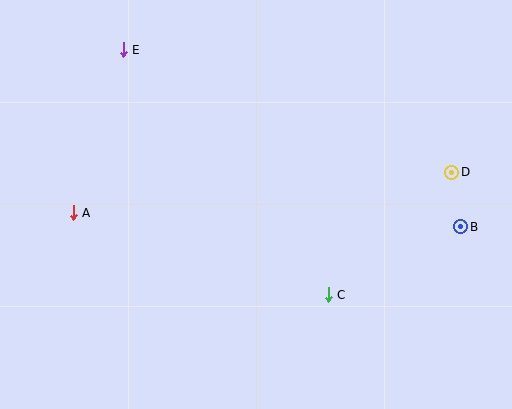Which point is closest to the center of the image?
Point C at (328, 295) is closest to the center.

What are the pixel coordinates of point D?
Point D is at (452, 172).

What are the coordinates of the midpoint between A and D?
The midpoint between A and D is at (263, 192).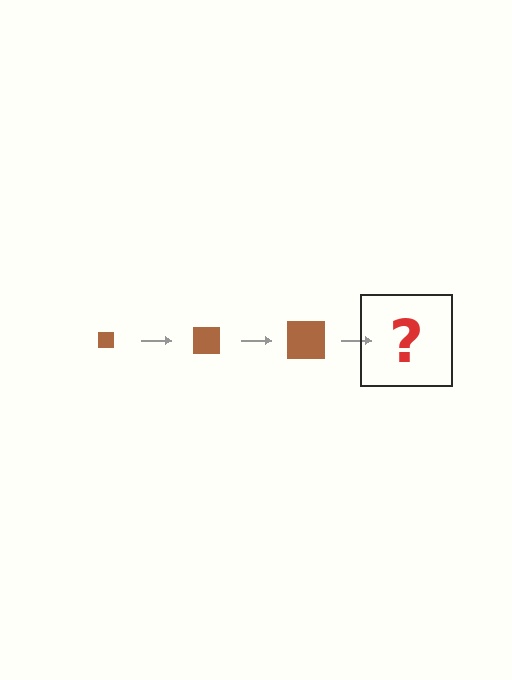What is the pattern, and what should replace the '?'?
The pattern is that the square gets progressively larger each step. The '?' should be a brown square, larger than the previous one.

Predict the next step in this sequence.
The next step is a brown square, larger than the previous one.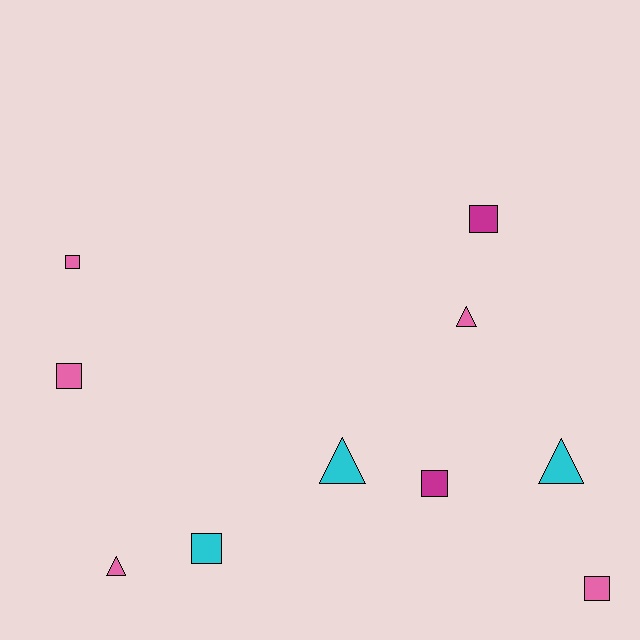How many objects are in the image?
There are 10 objects.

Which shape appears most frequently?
Square, with 6 objects.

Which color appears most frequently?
Pink, with 5 objects.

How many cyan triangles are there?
There are 2 cyan triangles.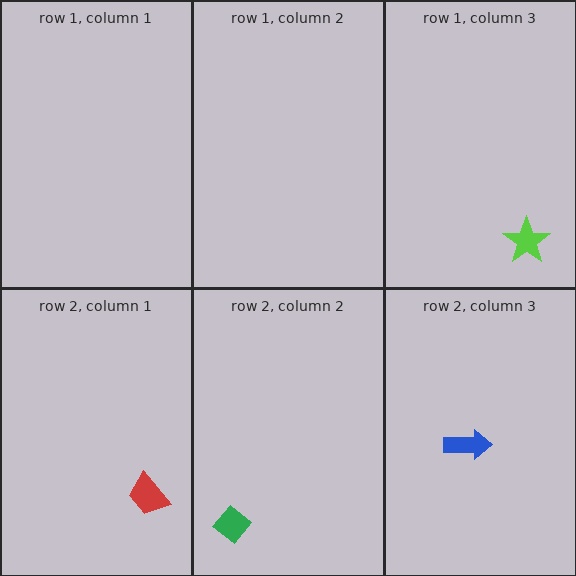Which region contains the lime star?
The row 1, column 3 region.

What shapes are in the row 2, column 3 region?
The blue arrow.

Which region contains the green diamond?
The row 2, column 2 region.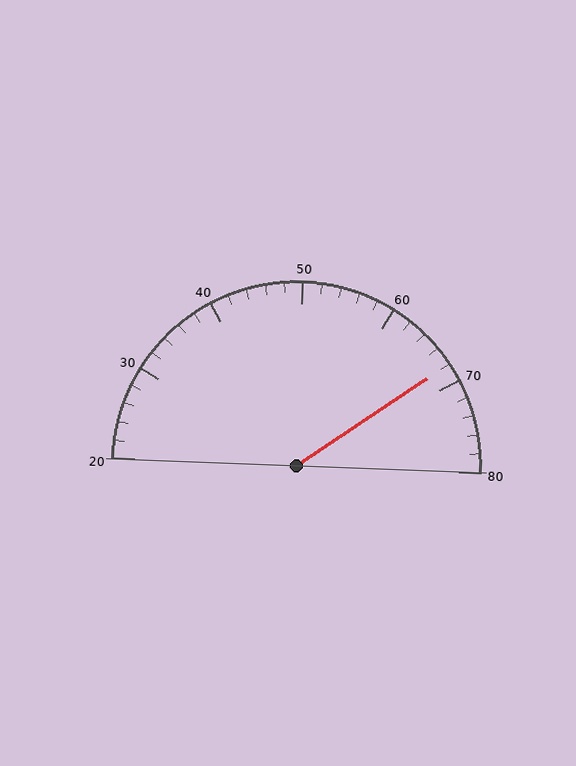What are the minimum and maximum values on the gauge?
The gauge ranges from 20 to 80.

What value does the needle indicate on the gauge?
The needle indicates approximately 68.